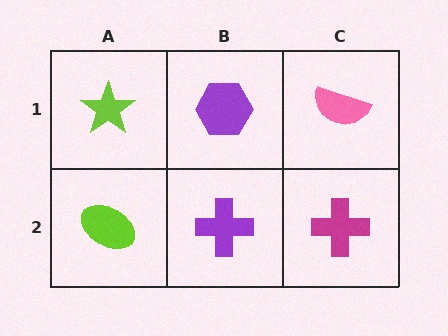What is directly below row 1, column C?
A magenta cross.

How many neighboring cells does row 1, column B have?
3.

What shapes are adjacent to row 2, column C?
A pink semicircle (row 1, column C), a purple cross (row 2, column B).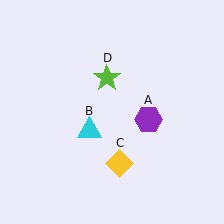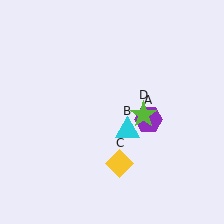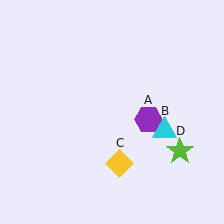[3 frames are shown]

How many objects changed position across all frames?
2 objects changed position: cyan triangle (object B), lime star (object D).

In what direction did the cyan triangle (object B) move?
The cyan triangle (object B) moved right.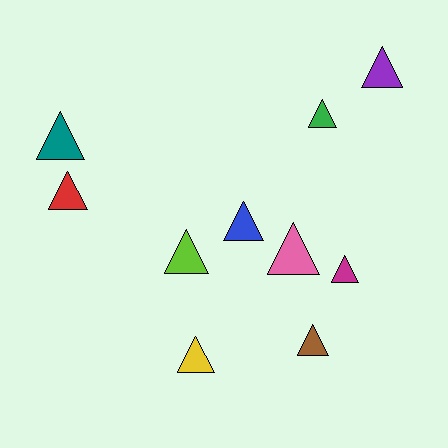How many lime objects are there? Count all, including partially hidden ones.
There is 1 lime object.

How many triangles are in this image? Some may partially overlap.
There are 10 triangles.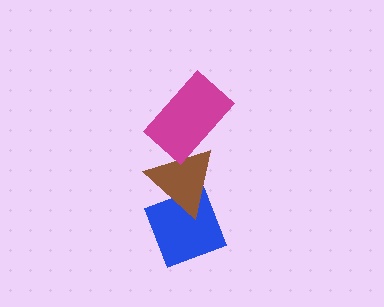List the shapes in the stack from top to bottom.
From top to bottom: the magenta rectangle, the brown triangle, the blue diamond.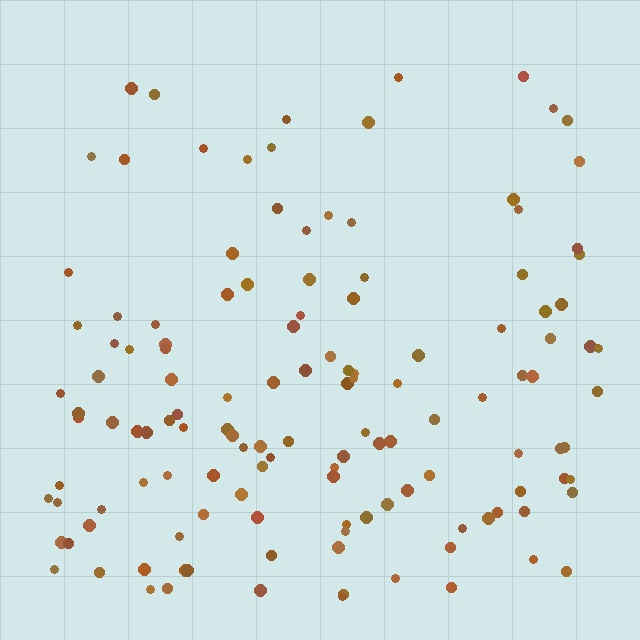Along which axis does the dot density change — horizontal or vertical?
Vertical.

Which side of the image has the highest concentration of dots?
The bottom.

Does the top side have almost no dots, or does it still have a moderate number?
Still a moderate number, just noticeably fewer than the bottom.